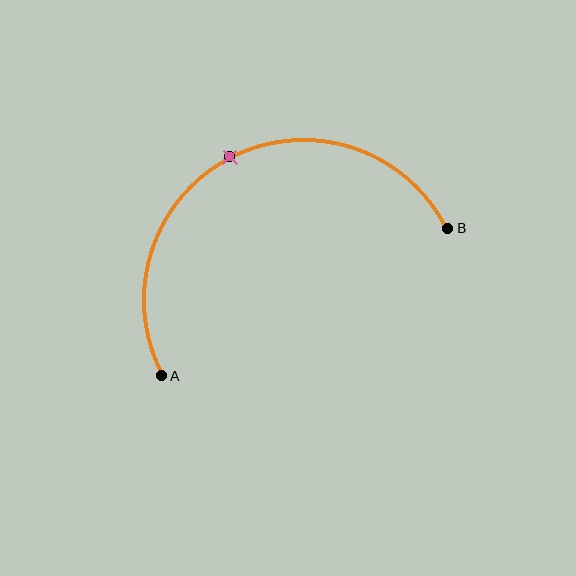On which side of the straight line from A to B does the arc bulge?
The arc bulges above the straight line connecting A and B.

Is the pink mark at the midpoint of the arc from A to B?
Yes. The pink mark lies on the arc at equal arc-length from both A and B — it is the arc midpoint.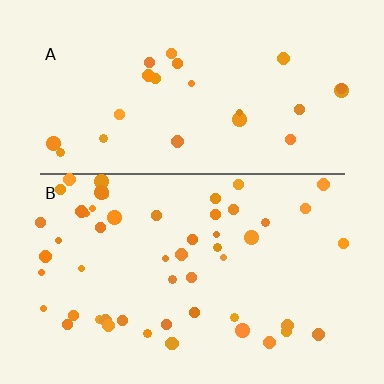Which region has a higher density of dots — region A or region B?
B (the bottom).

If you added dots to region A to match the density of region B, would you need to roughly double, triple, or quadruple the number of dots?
Approximately double.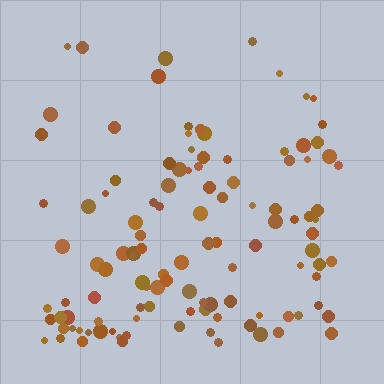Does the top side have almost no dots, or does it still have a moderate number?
Still a moderate number, just noticeably fewer than the bottom.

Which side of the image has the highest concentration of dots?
The bottom.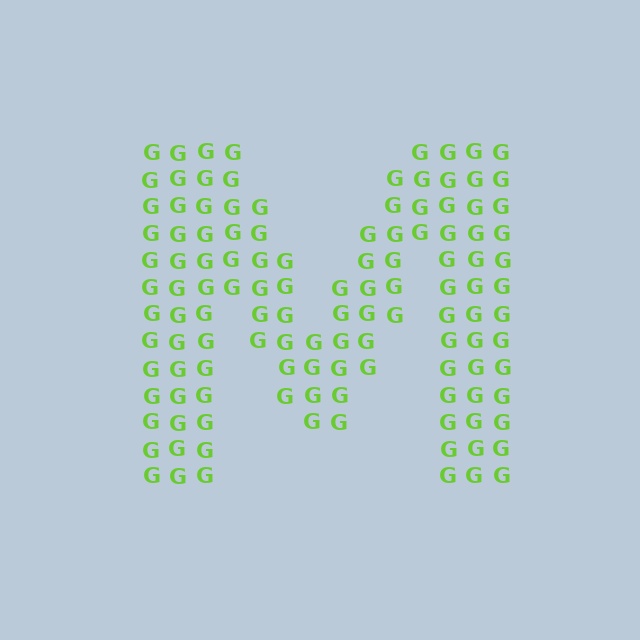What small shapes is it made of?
It is made of small letter G's.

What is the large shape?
The large shape is the letter M.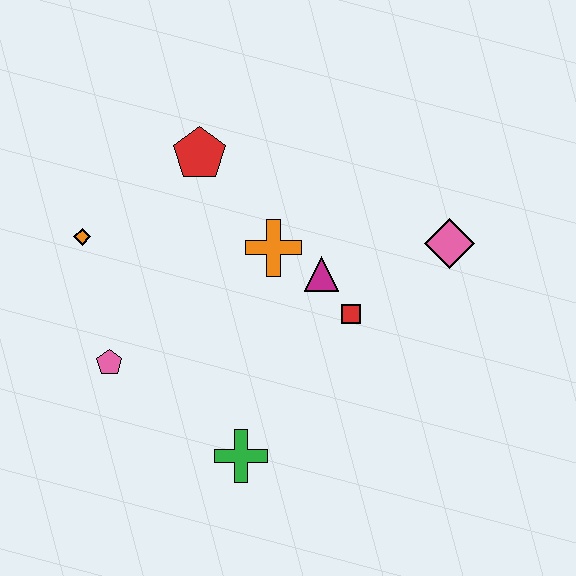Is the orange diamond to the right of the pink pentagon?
No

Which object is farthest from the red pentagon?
The green cross is farthest from the red pentagon.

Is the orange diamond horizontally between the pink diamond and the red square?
No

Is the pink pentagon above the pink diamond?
No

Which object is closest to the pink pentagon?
The orange diamond is closest to the pink pentagon.